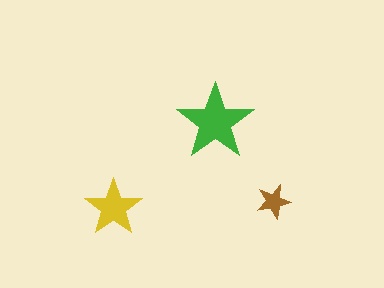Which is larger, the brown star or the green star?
The green one.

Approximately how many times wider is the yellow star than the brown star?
About 1.5 times wider.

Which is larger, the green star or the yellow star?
The green one.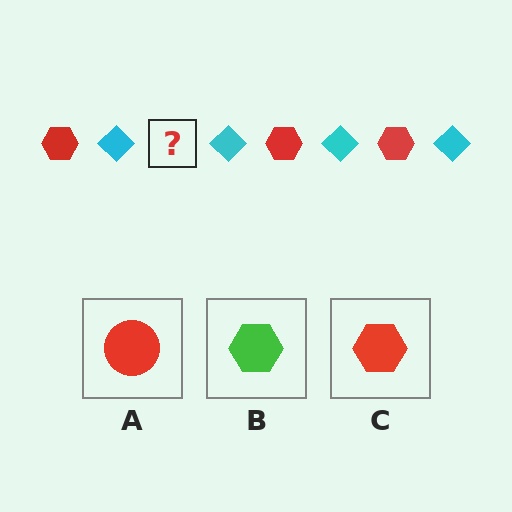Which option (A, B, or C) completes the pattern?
C.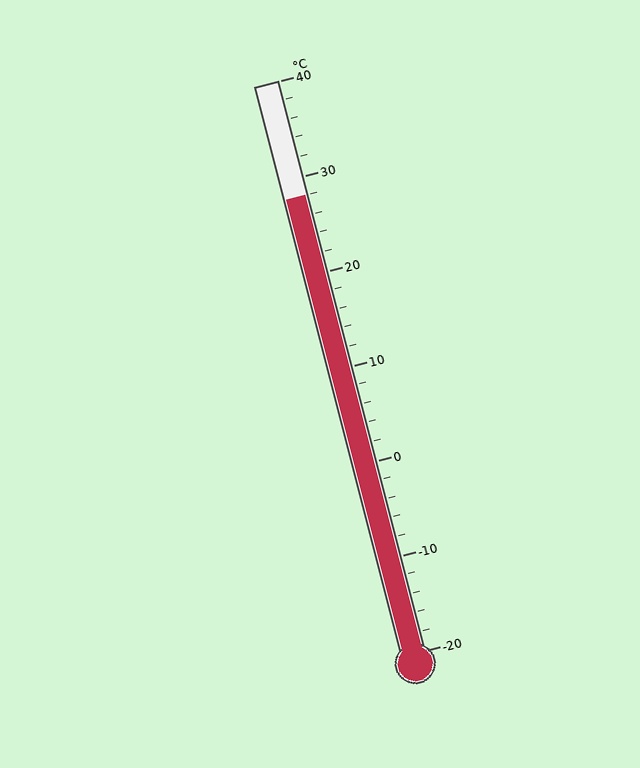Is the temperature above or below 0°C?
The temperature is above 0°C.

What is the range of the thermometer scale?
The thermometer scale ranges from -20°C to 40°C.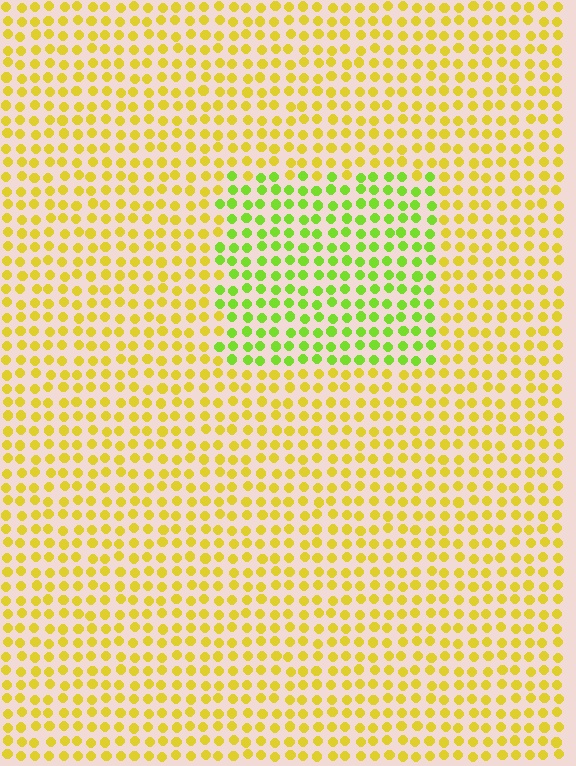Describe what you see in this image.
The image is filled with small yellow elements in a uniform arrangement. A rectangle-shaped region is visible where the elements are tinted to a slightly different hue, forming a subtle color boundary.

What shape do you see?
I see a rectangle.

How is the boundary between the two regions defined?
The boundary is defined purely by a slight shift in hue (about 41 degrees). Spacing, size, and orientation are identical on both sides.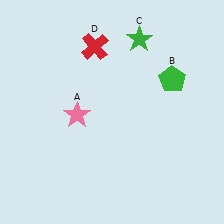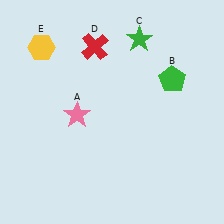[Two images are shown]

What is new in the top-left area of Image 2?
A yellow hexagon (E) was added in the top-left area of Image 2.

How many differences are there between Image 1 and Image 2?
There is 1 difference between the two images.